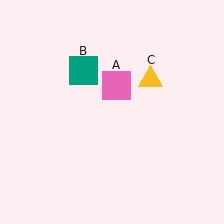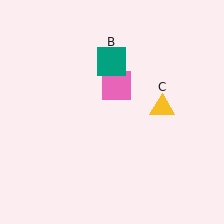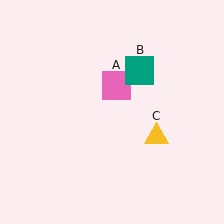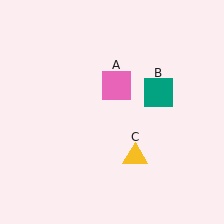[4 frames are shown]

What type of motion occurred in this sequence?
The teal square (object B), yellow triangle (object C) rotated clockwise around the center of the scene.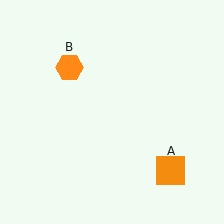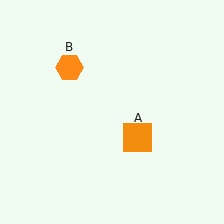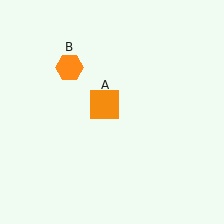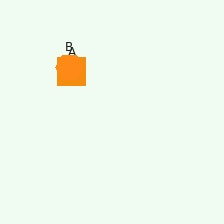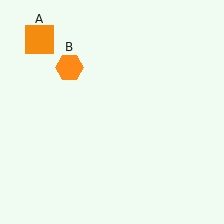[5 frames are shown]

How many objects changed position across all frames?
1 object changed position: orange square (object A).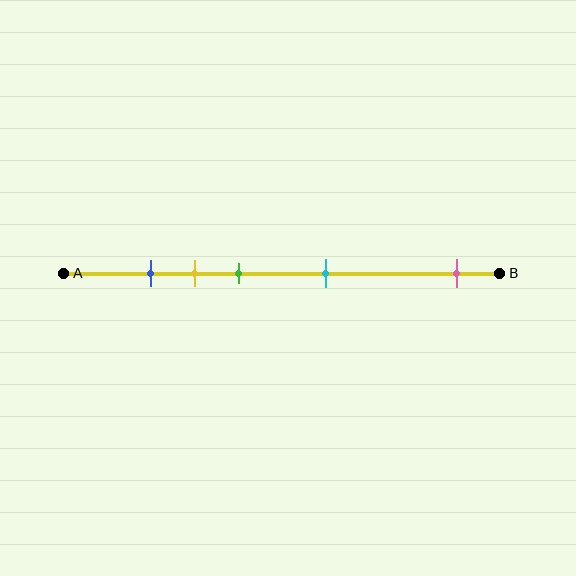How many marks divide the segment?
There are 5 marks dividing the segment.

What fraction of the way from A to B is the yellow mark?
The yellow mark is approximately 30% (0.3) of the way from A to B.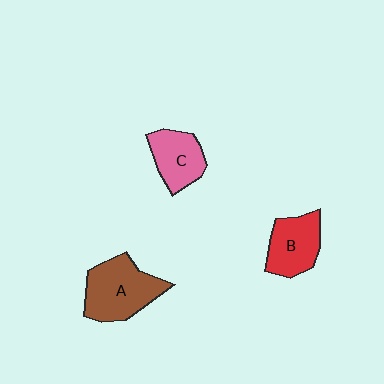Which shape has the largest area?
Shape A (brown).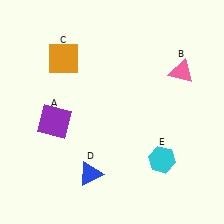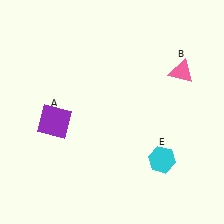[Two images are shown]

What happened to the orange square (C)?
The orange square (C) was removed in Image 2. It was in the top-left area of Image 1.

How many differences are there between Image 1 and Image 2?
There are 2 differences between the two images.